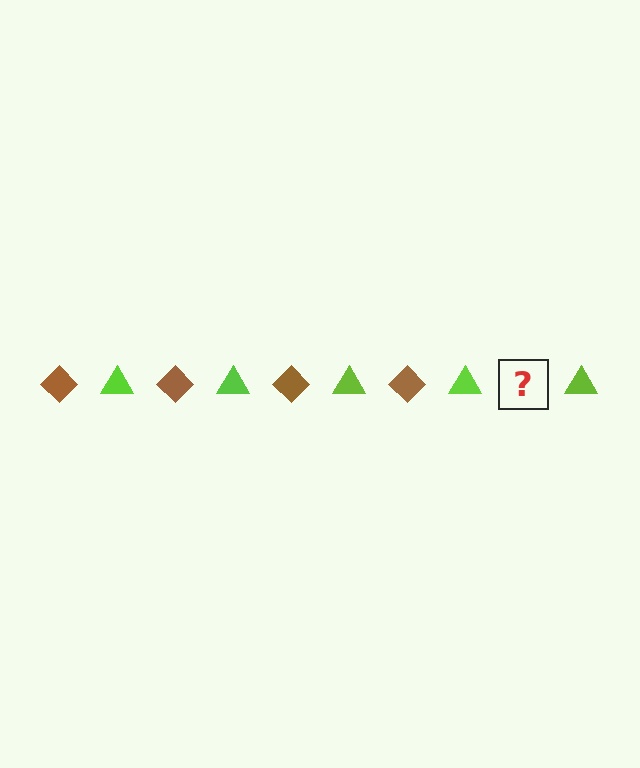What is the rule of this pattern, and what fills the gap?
The rule is that the pattern alternates between brown diamond and lime triangle. The gap should be filled with a brown diamond.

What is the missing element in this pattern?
The missing element is a brown diamond.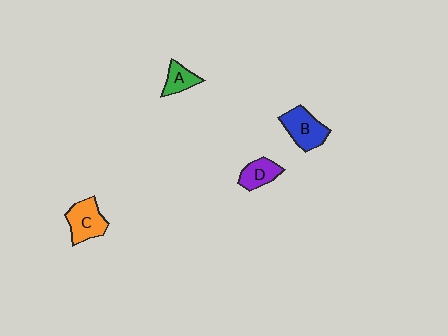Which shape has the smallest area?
Shape A (green).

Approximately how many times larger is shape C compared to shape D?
Approximately 1.4 times.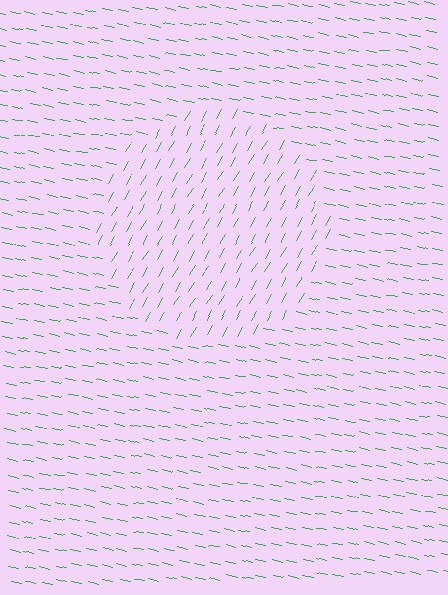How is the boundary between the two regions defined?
The boundary is defined purely by a change in line orientation (approximately 71 degrees difference). All lines are the same color and thickness.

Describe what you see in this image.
The image is filled with small green line segments. A circle region in the image has lines oriented differently from the surrounding lines, creating a visible texture boundary.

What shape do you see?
I see a circle.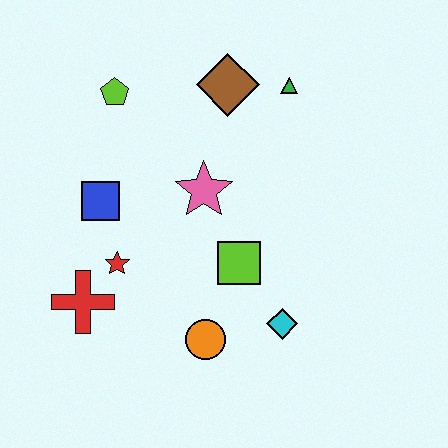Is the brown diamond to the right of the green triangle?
No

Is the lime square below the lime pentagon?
Yes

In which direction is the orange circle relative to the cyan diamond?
The orange circle is to the left of the cyan diamond.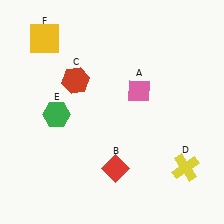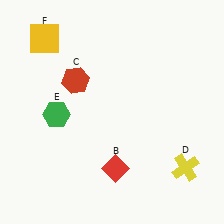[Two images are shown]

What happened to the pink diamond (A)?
The pink diamond (A) was removed in Image 2. It was in the top-right area of Image 1.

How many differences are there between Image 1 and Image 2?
There is 1 difference between the two images.